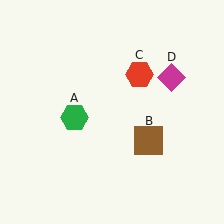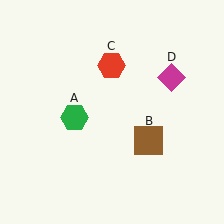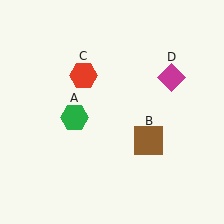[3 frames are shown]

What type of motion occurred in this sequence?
The red hexagon (object C) rotated counterclockwise around the center of the scene.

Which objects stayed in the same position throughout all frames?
Green hexagon (object A) and brown square (object B) and magenta diamond (object D) remained stationary.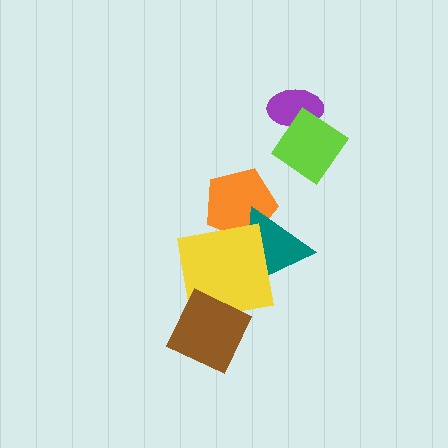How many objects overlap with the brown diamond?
1 object overlaps with the brown diamond.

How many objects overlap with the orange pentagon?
2 objects overlap with the orange pentagon.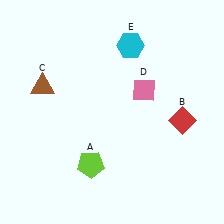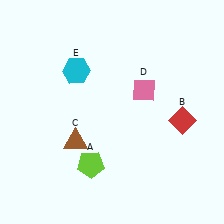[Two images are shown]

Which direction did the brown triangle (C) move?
The brown triangle (C) moved down.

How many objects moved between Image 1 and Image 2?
2 objects moved between the two images.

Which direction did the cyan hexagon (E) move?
The cyan hexagon (E) moved left.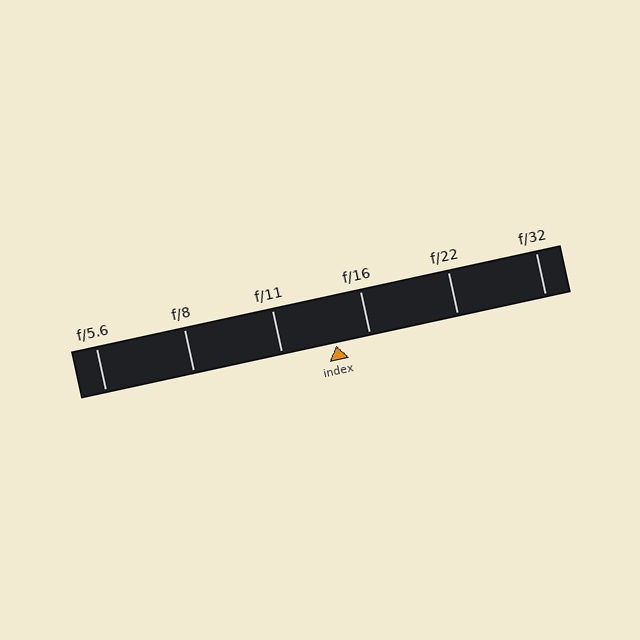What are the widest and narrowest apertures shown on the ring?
The widest aperture shown is f/5.6 and the narrowest is f/32.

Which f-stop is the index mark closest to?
The index mark is closest to f/16.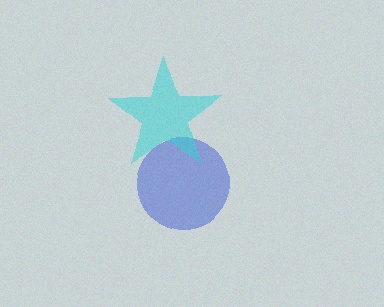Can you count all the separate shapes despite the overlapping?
Yes, there are 2 separate shapes.